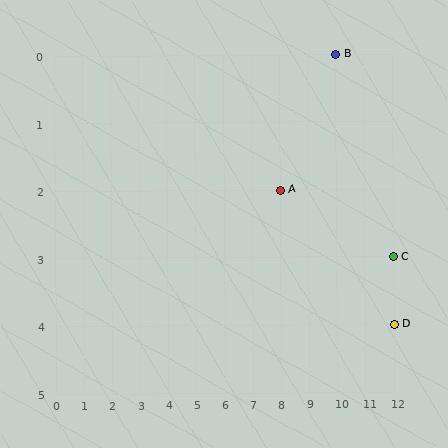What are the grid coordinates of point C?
Point C is at grid coordinates (12, 3).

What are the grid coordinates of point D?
Point D is at grid coordinates (12, 4).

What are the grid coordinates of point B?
Point B is at grid coordinates (10, 0).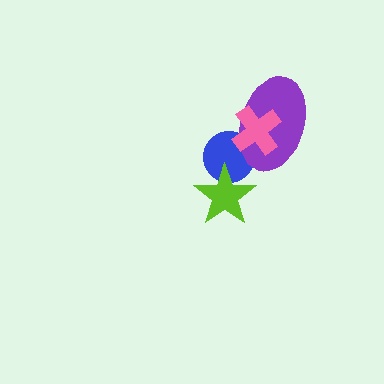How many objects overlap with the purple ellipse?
2 objects overlap with the purple ellipse.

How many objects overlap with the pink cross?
2 objects overlap with the pink cross.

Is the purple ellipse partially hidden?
Yes, it is partially covered by another shape.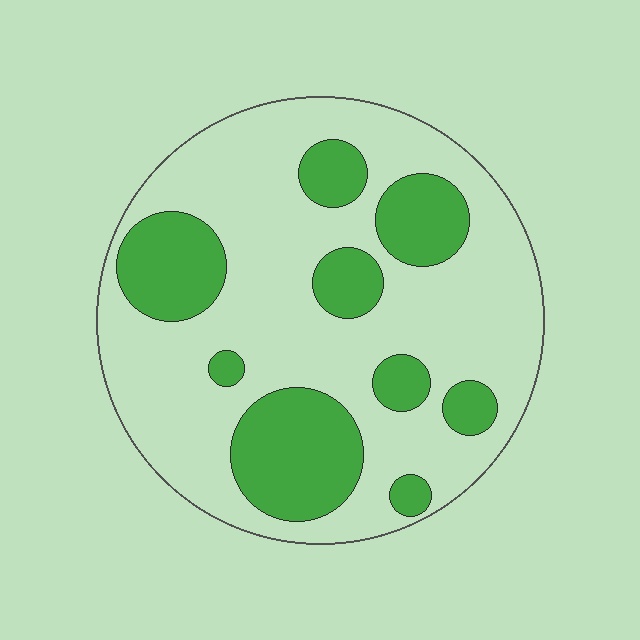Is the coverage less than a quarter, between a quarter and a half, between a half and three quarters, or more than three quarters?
Between a quarter and a half.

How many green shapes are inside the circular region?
9.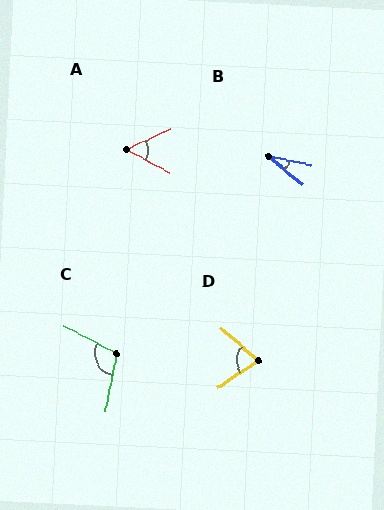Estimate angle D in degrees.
Approximately 74 degrees.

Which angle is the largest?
C, at approximately 107 degrees.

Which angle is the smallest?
B, at approximately 28 degrees.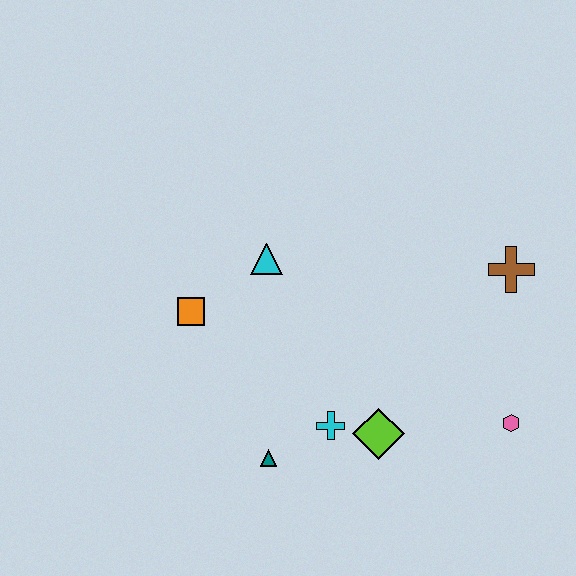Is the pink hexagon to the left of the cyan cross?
No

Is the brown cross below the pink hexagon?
No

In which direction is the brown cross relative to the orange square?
The brown cross is to the right of the orange square.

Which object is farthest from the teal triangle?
The brown cross is farthest from the teal triangle.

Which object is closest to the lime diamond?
The cyan cross is closest to the lime diamond.